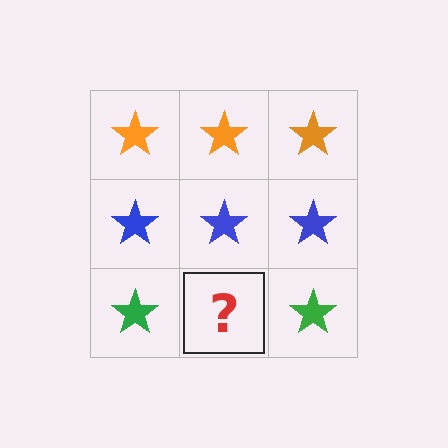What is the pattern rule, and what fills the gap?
The rule is that each row has a consistent color. The gap should be filled with a green star.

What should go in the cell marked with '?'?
The missing cell should contain a green star.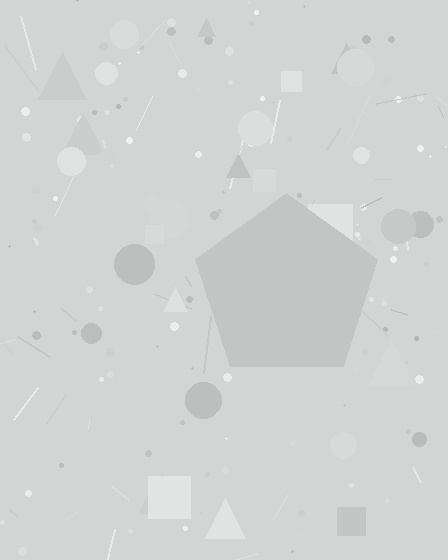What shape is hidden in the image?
A pentagon is hidden in the image.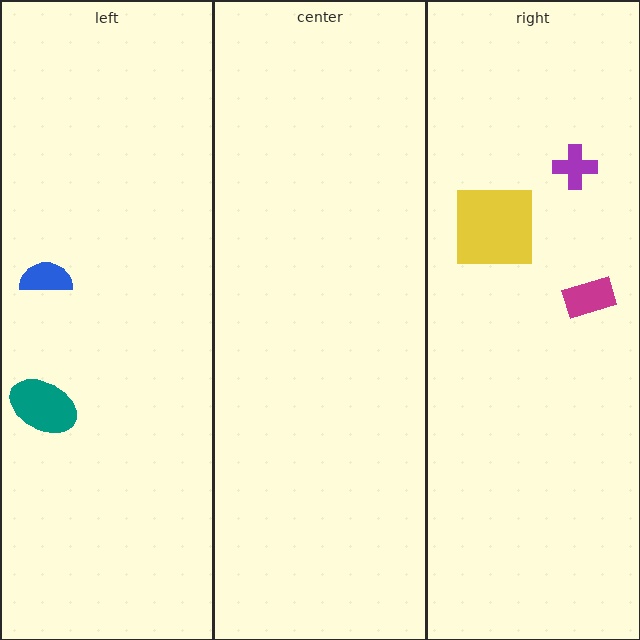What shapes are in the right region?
The yellow square, the magenta rectangle, the purple cross.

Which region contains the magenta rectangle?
The right region.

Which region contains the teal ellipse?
The left region.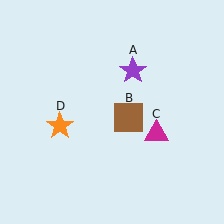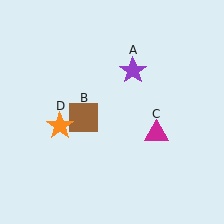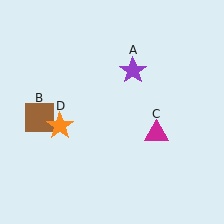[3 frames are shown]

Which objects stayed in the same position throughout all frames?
Purple star (object A) and magenta triangle (object C) and orange star (object D) remained stationary.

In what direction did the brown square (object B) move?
The brown square (object B) moved left.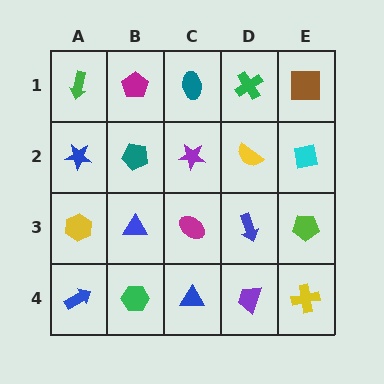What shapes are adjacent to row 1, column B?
A teal pentagon (row 2, column B), a green arrow (row 1, column A), a teal ellipse (row 1, column C).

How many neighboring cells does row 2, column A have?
3.